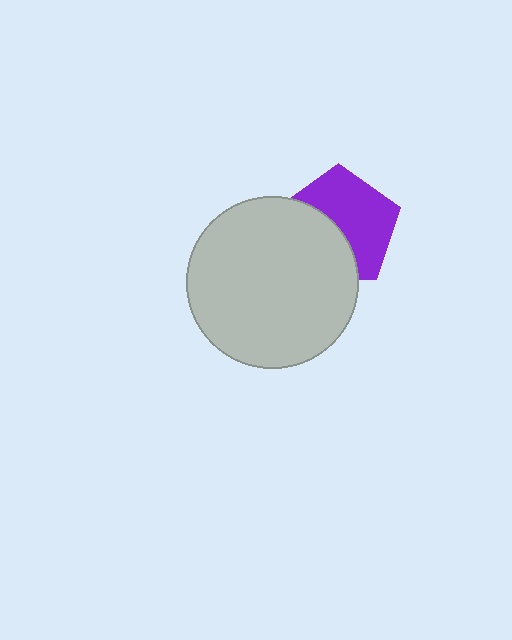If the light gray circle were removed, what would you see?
You would see the complete purple pentagon.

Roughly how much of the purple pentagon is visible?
About half of it is visible (roughly 57%).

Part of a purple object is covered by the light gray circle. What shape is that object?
It is a pentagon.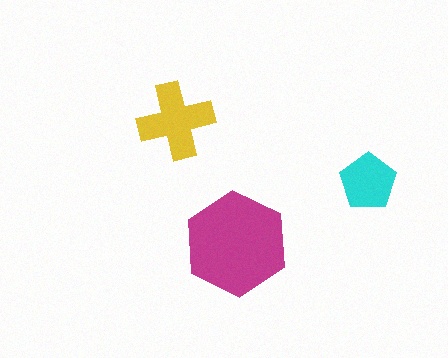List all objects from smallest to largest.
The cyan pentagon, the yellow cross, the magenta hexagon.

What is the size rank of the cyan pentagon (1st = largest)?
3rd.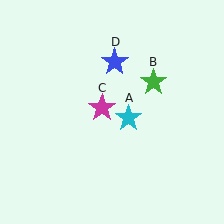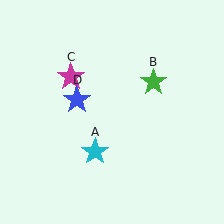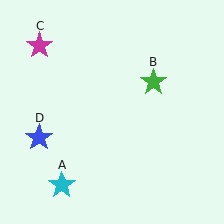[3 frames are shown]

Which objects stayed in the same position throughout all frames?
Green star (object B) remained stationary.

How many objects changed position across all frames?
3 objects changed position: cyan star (object A), magenta star (object C), blue star (object D).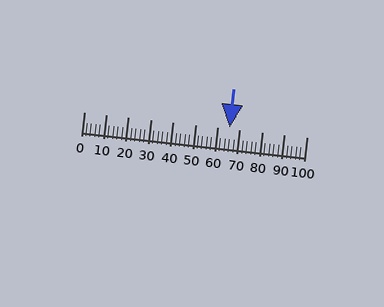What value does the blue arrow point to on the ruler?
The blue arrow points to approximately 66.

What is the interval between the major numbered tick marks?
The major tick marks are spaced 10 units apart.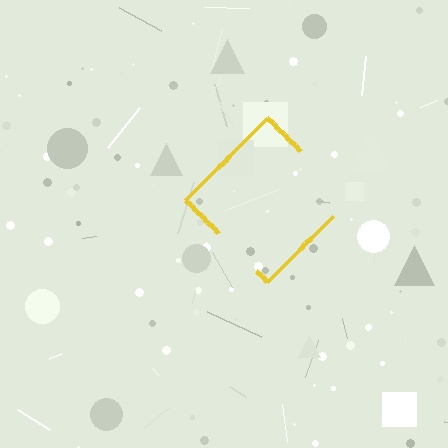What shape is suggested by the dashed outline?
The dashed outline suggests a diamond.